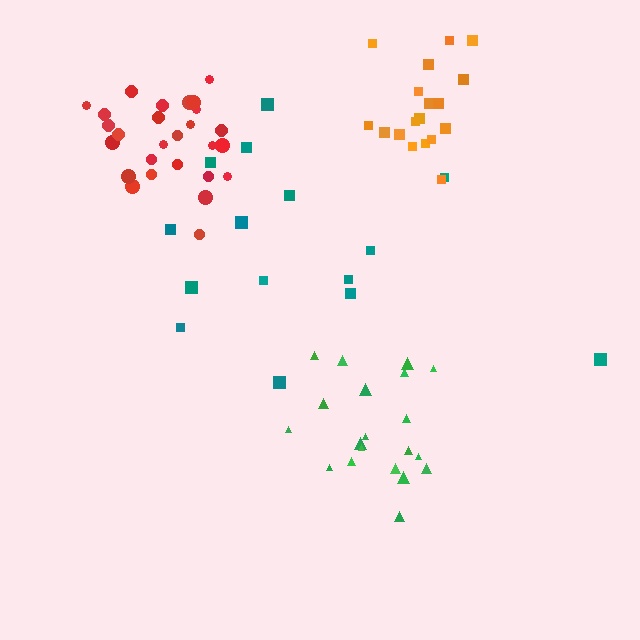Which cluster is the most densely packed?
Orange.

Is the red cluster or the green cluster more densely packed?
Red.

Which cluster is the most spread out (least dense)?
Teal.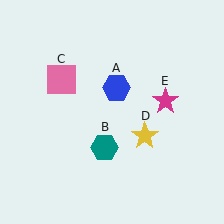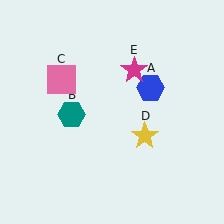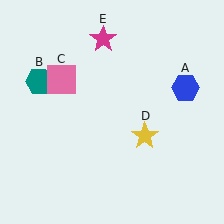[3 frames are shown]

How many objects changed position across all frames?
3 objects changed position: blue hexagon (object A), teal hexagon (object B), magenta star (object E).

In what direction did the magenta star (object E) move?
The magenta star (object E) moved up and to the left.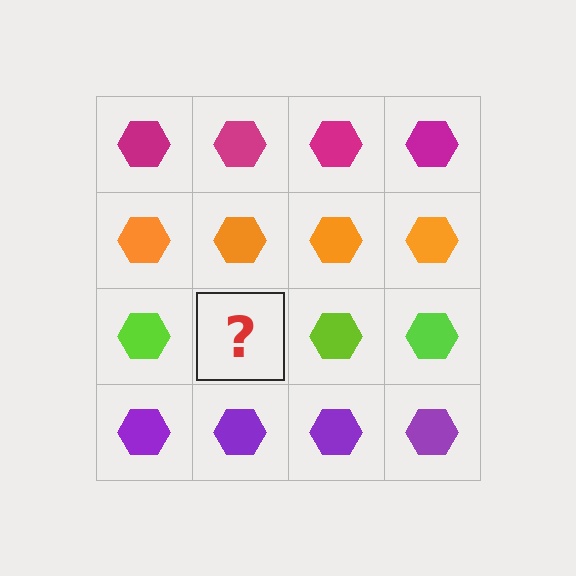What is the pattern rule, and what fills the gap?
The rule is that each row has a consistent color. The gap should be filled with a lime hexagon.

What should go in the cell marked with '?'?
The missing cell should contain a lime hexagon.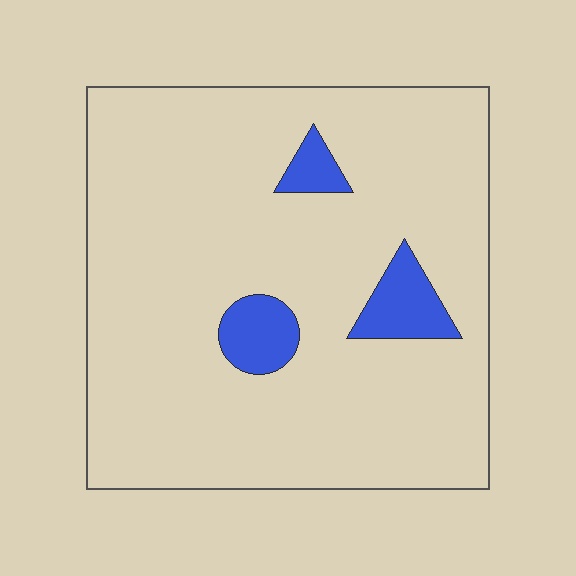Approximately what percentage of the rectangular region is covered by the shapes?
Approximately 10%.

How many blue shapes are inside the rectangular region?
3.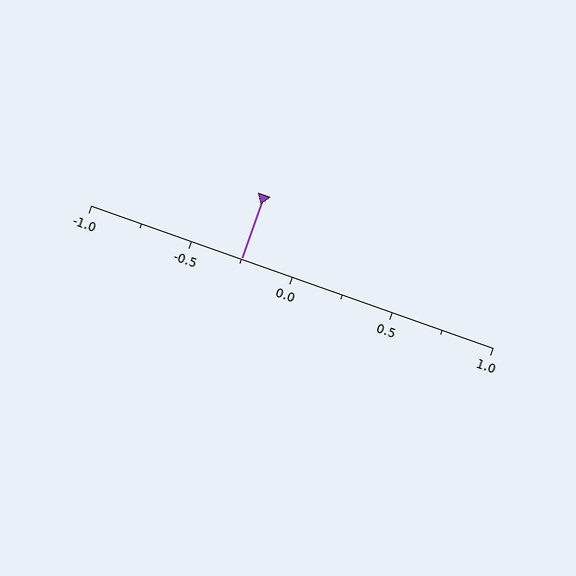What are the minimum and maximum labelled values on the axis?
The axis runs from -1.0 to 1.0.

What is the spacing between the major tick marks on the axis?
The major ticks are spaced 0.5 apart.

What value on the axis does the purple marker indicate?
The marker indicates approximately -0.25.